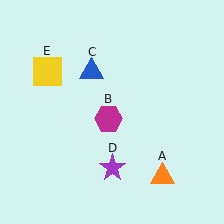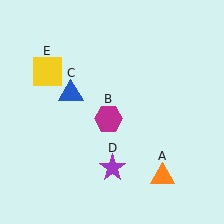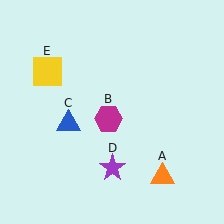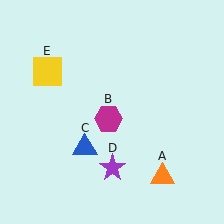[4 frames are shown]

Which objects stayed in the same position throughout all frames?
Orange triangle (object A) and magenta hexagon (object B) and purple star (object D) and yellow square (object E) remained stationary.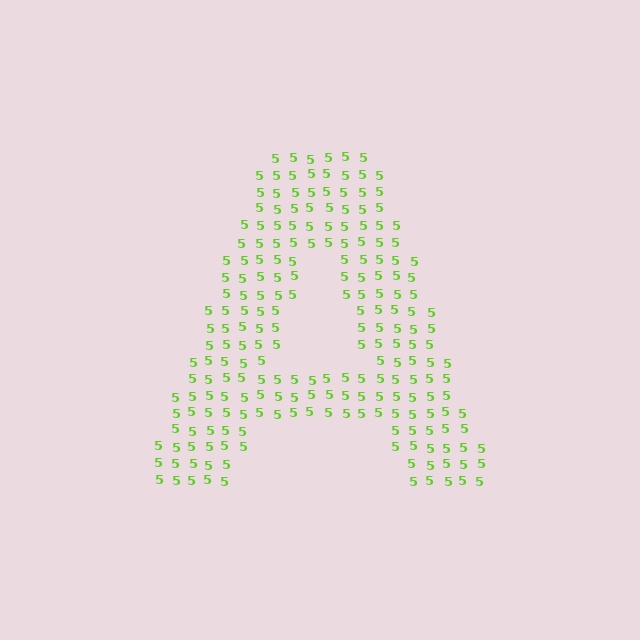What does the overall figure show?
The overall figure shows the letter A.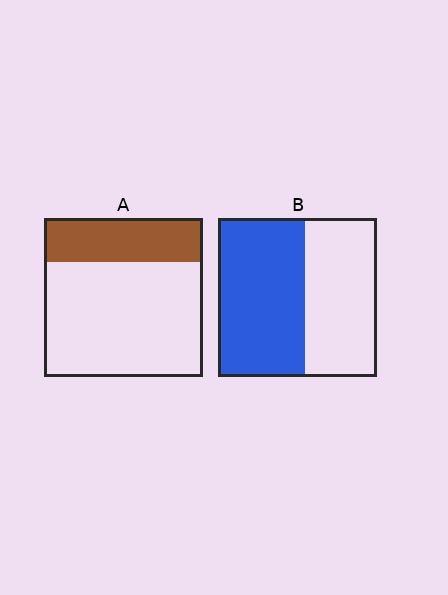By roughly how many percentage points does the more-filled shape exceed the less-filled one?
By roughly 25 percentage points (B over A).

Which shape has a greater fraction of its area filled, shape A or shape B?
Shape B.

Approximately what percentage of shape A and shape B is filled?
A is approximately 30% and B is approximately 55%.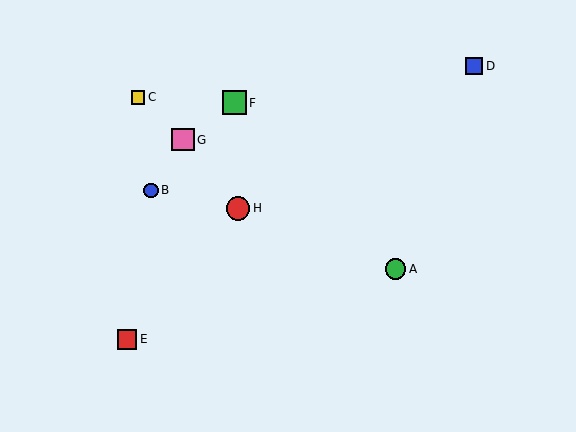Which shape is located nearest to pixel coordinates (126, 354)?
The red square (labeled E) at (127, 339) is nearest to that location.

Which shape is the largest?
The green square (labeled F) is the largest.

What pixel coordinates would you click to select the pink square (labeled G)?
Click at (183, 140) to select the pink square G.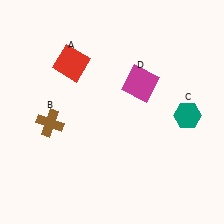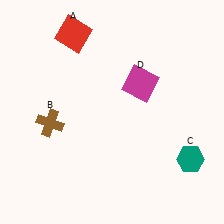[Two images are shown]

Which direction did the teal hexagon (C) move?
The teal hexagon (C) moved down.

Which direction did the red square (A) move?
The red square (A) moved up.